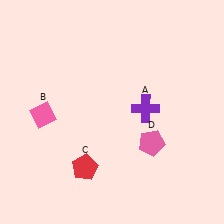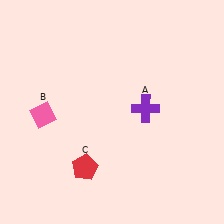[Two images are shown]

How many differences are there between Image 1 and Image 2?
There is 1 difference between the two images.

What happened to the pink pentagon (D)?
The pink pentagon (D) was removed in Image 2. It was in the bottom-right area of Image 1.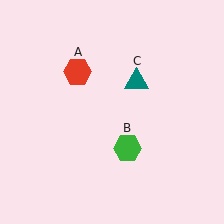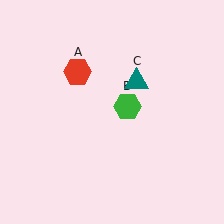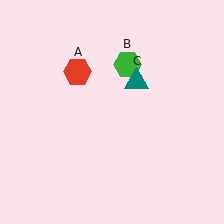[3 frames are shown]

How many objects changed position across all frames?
1 object changed position: green hexagon (object B).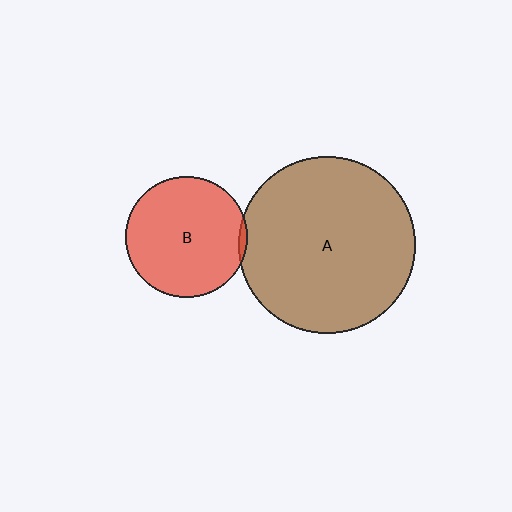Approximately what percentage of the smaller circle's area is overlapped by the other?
Approximately 5%.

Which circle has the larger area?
Circle A (brown).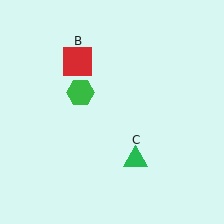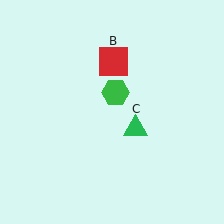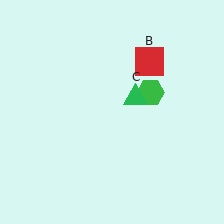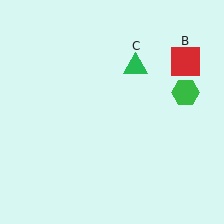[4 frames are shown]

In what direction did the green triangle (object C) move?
The green triangle (object C) moved up.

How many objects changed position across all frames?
3 objects changed position: green hexagon (object A), red square (object B), green triangle (object C).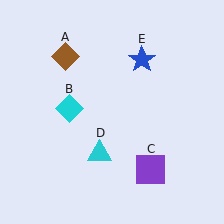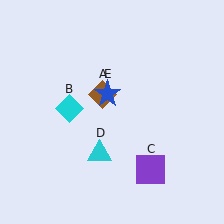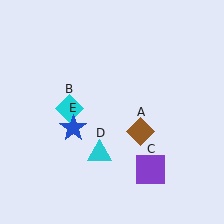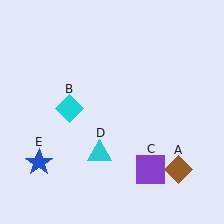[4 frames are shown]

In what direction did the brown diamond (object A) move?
The brown diamond (object A) moved down and to the right.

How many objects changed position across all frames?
2 objects changed position: brown diamond (object A), blue star (object E).